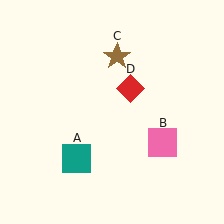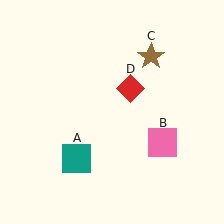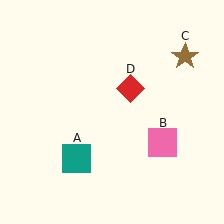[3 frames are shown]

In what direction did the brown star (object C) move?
The brown star (object C) moved right.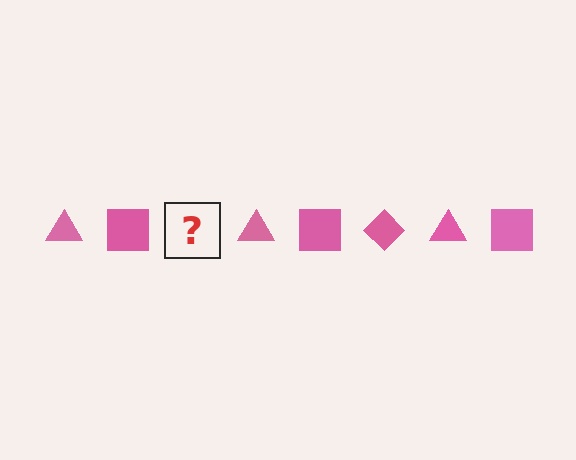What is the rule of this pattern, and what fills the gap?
The rule is that the pattern cycles through triangle, square, diamond shapes in pink. The gap should be filled with a pink diamond.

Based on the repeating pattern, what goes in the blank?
The blank should be a pink diamond.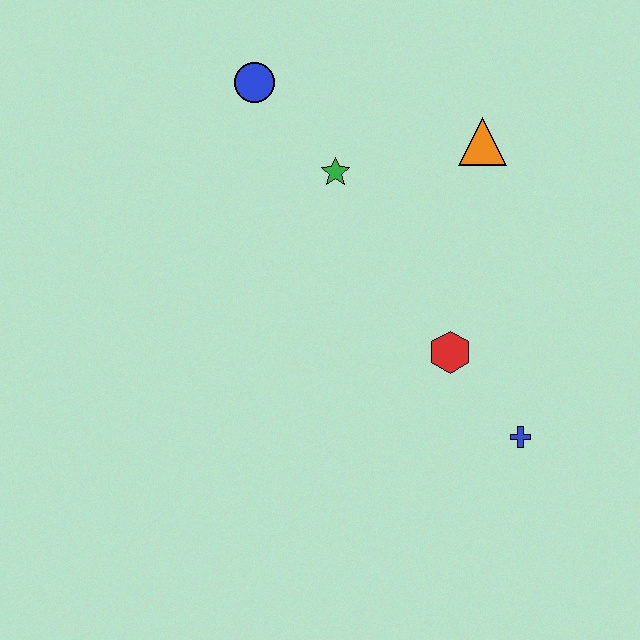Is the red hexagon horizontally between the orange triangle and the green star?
Yes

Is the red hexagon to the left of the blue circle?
No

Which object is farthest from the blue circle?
The blue cross is farthest from the blue circle.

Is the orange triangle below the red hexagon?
No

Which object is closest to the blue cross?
The red hexagon is closest to the blue cross.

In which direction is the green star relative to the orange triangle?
The green star is to the left of the orange triangle.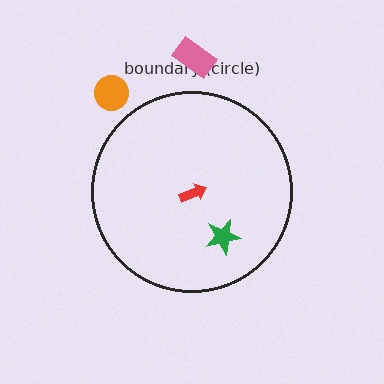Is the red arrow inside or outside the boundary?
Inside.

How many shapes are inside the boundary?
2 inside, 2 outside.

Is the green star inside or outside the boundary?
Inside.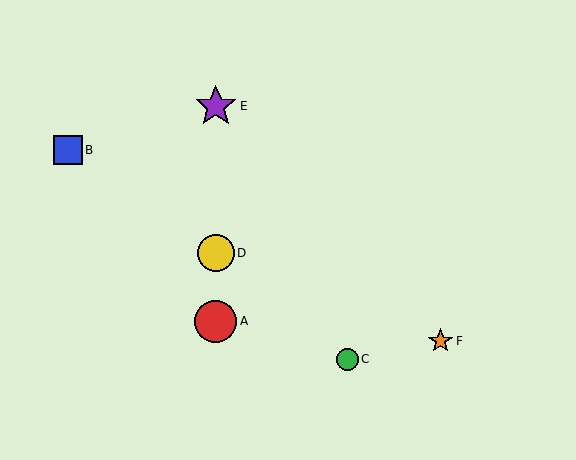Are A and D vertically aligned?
Yes, both are at x≈216.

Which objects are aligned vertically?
Objects A, D, E are aligned vertically.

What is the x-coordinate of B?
Object B is at x≈68.